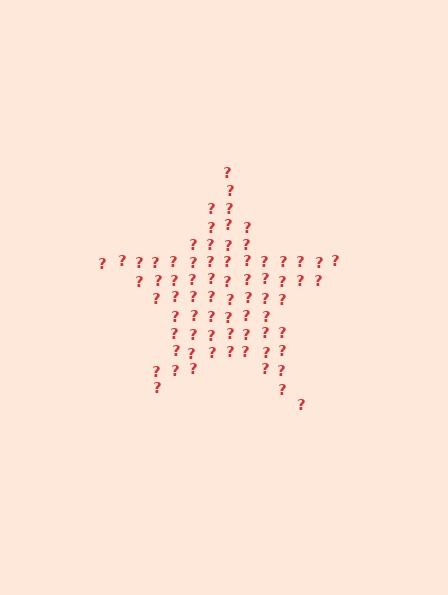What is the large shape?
The large shape is a star.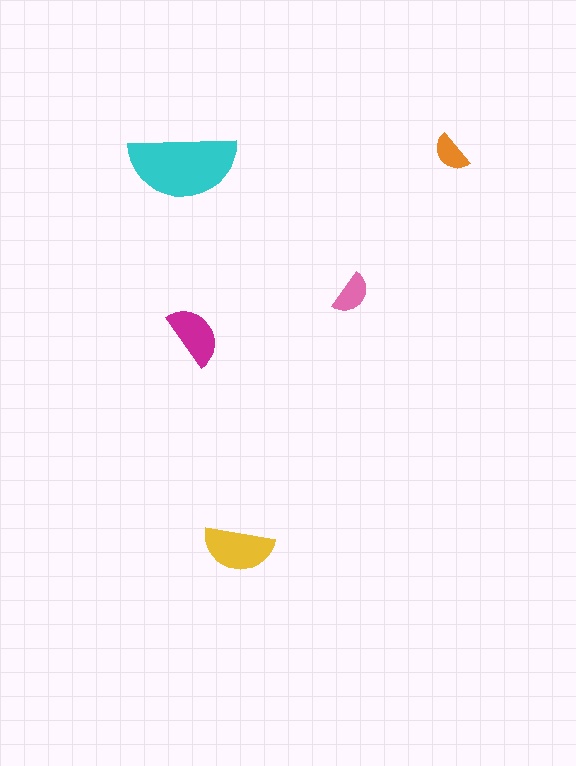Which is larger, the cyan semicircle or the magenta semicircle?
The cyan one.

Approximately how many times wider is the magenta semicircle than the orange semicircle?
About 1.5 times wider.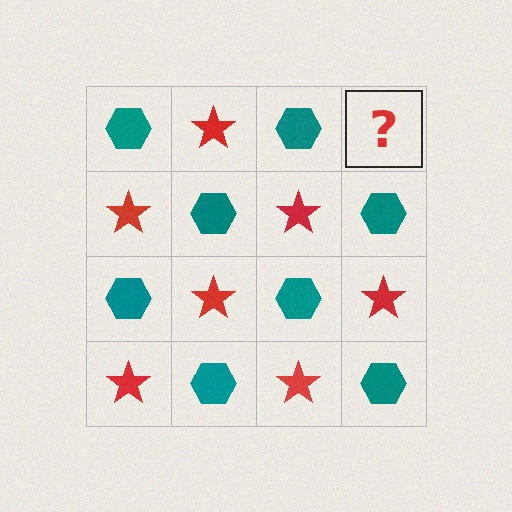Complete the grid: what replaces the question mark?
The question mark should be replaced with a red star.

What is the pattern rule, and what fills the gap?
The rule is that it alternates teal hexagon and red star in a checkerboard pattern. The gap should be filled with a red star.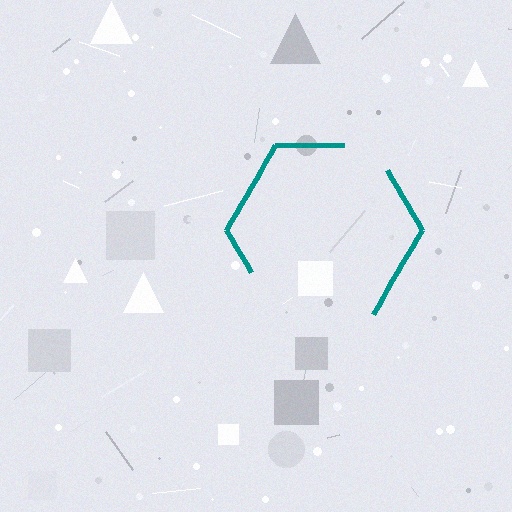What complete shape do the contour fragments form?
The contour fragments form a hexagon.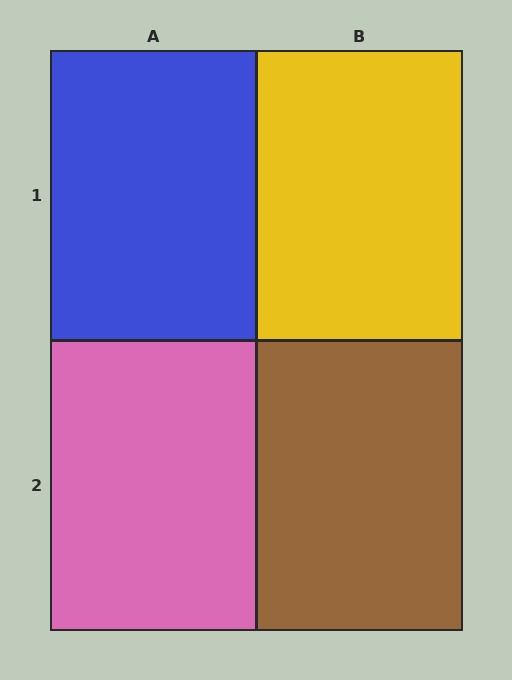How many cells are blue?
1 cell is blue.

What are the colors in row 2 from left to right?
Pink, brown.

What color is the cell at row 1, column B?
Yellow.